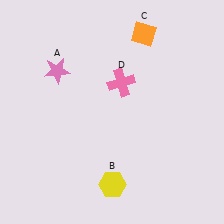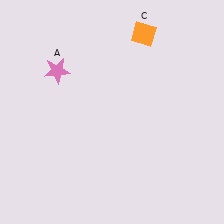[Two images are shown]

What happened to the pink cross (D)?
The pink cross (D) was removed in Image 2. It was in the top-right area of Image 1.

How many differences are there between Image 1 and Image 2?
There are 2 differences between the two images.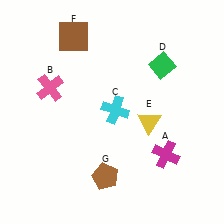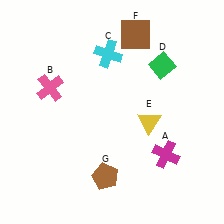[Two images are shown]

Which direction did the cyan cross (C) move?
The cyan cross (C) moved up.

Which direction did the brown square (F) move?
The brown square (F) moved right.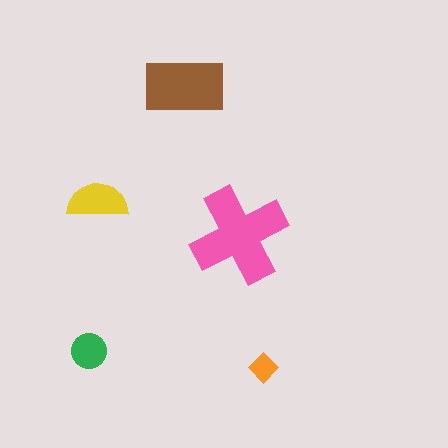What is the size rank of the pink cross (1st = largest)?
1st.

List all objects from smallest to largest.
The orange diamond, the green circle, the yellow semicircle, the brown rectangle, the pink cross.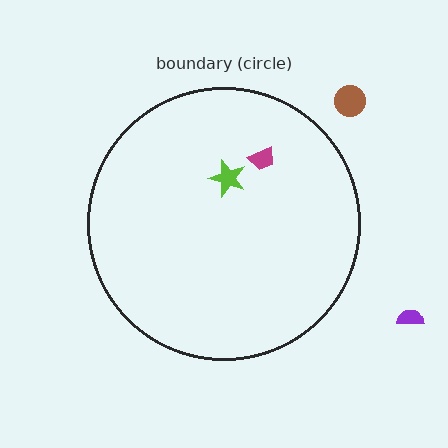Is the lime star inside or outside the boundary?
Inside.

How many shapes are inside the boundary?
2 inside, 2 outside.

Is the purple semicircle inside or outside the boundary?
Outside.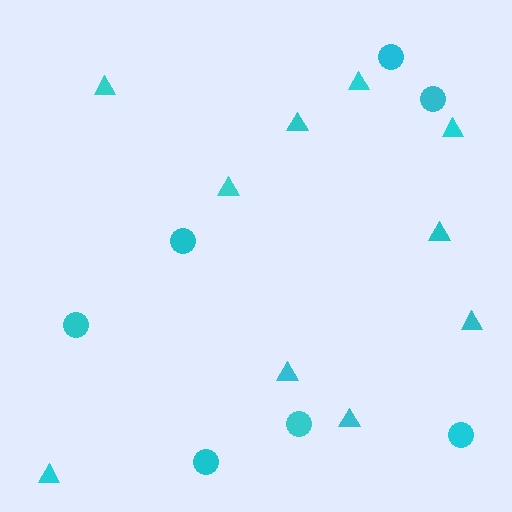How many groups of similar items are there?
There are 2 groups: one group of triangles (10) and one group of circles (7).